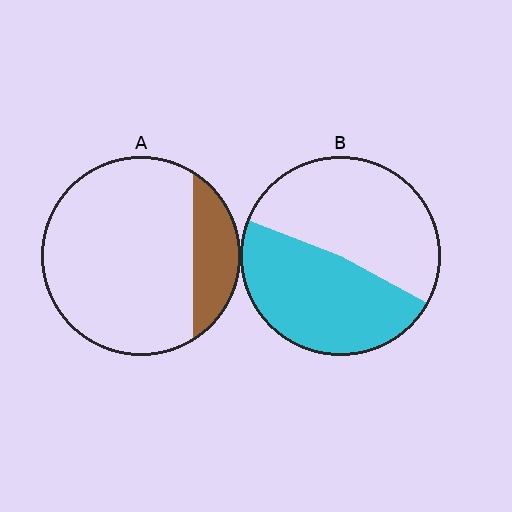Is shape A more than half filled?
No.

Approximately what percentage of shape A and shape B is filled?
A is approximately 20% and B is approximately 50%.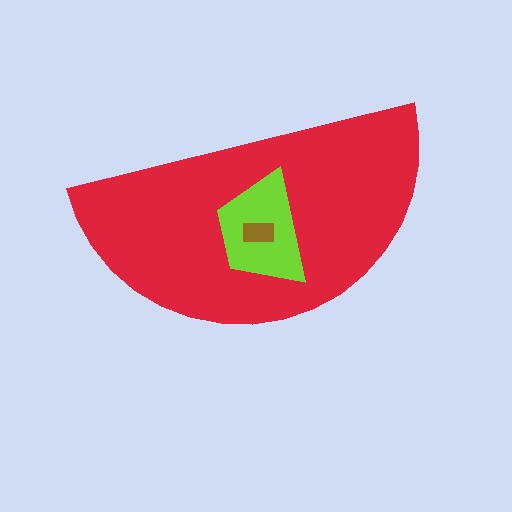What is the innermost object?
The brown rectangle.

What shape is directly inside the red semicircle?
The lime trapezoid.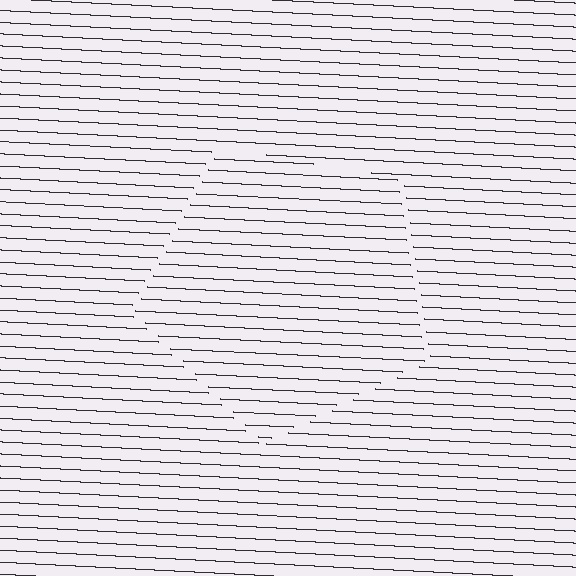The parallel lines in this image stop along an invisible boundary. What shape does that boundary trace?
An illusory pentagon. The interior of the shape contains the same grating, shifted by half a period — the contour is defined by the phase discontinuity where line-ends from the inner and outer gratings abut.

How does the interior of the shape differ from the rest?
The interior of the shape contains the same grating, shifted by half a period — the contour is defined by the phase discontinuity where line-ends from the inner and outer gratings abut.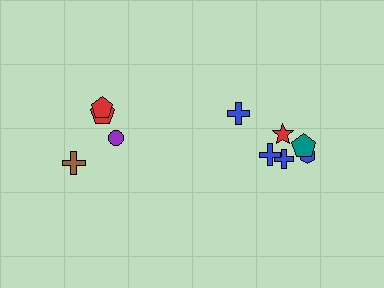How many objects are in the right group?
There are 6 objects.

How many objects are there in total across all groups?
There are 10 objects.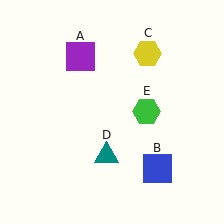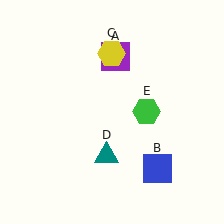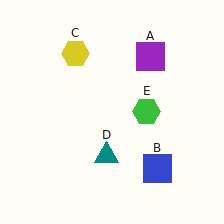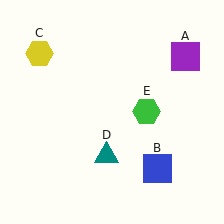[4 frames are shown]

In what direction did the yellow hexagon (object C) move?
The yellow hexagon (object C) moved left.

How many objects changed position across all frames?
2 objects changed position: purple square (object A), yellow hexagon (object C).